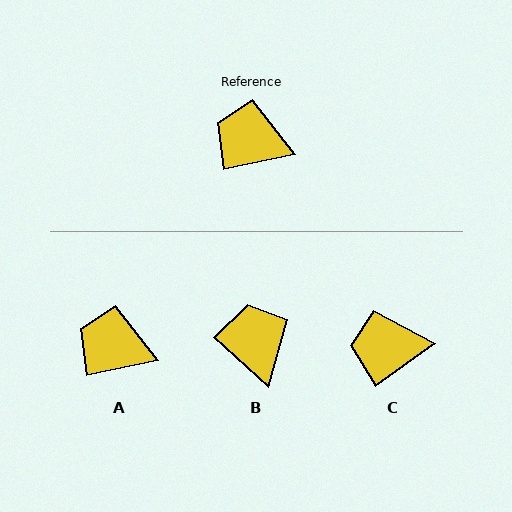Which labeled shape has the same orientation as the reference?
A.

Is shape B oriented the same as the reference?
No, it is off by about 54 degrees.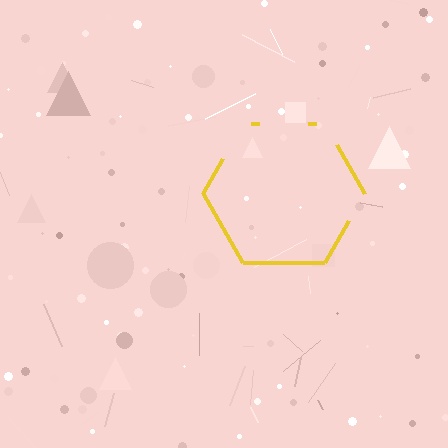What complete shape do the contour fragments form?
The contour fragments form a hexagon.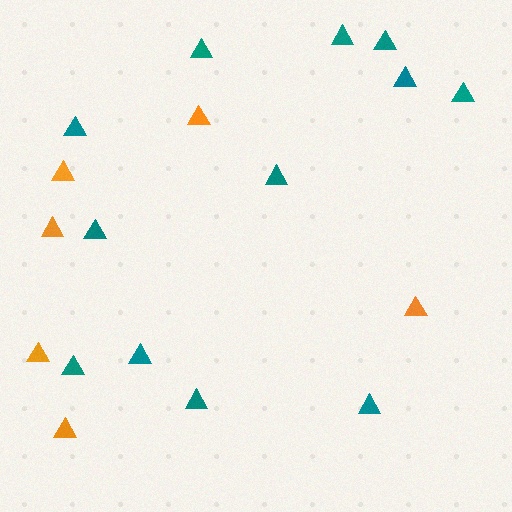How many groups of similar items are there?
There are 2 groups: one group of orange triangles (6) and one group of teal triangles (12).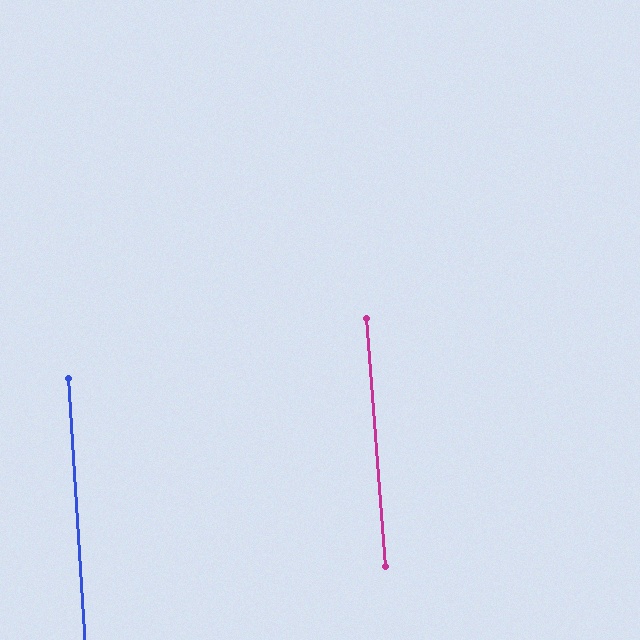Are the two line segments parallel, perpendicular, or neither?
Parallel — their directions differ by only 0.7°.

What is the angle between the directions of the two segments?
Approximately 1 degree.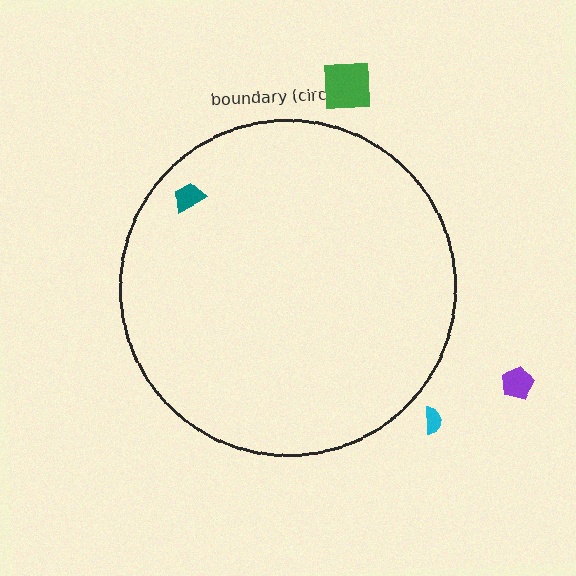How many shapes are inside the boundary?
1 inside, 4 outside.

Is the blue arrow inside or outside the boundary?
Outside.